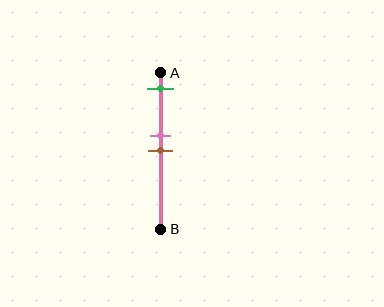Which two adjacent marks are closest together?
The pink and brown marks are the closest adjacent pair.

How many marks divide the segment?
There are 3 marks dividing the segment.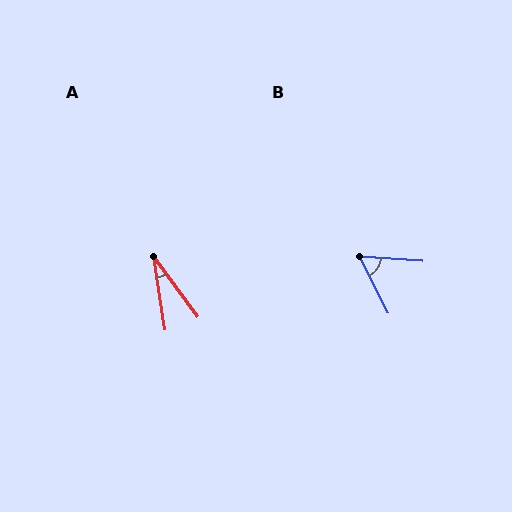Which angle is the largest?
B, at approximately 60 degrees.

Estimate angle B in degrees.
Approximately 60 degrees.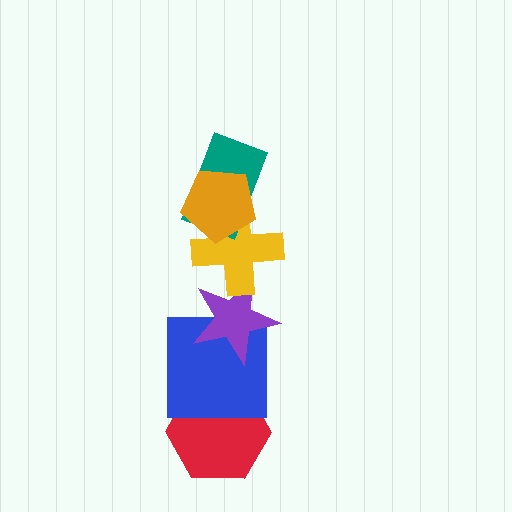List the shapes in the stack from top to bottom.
From top to bottom: the orange pentagon, the teal rectangle, the yellow cross, the purple star, the blue square, the red hexagon.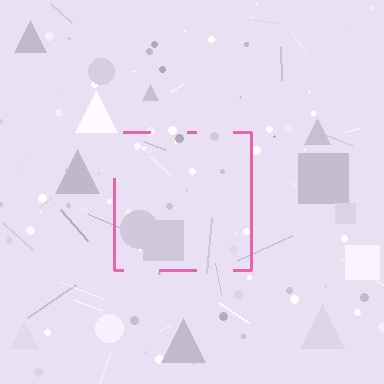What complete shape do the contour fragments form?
The contour fragments form a square.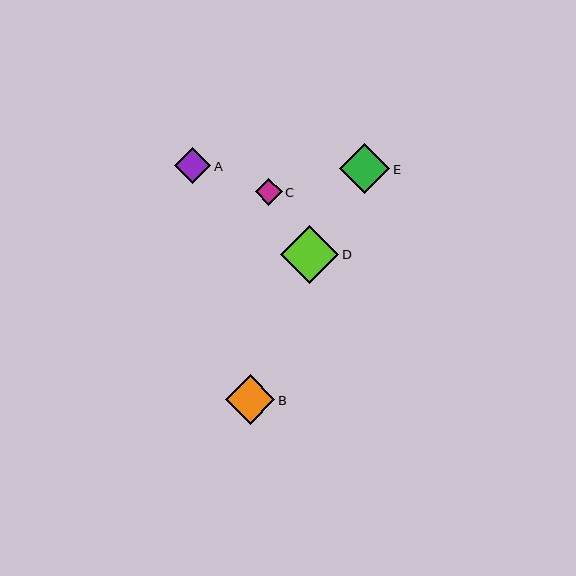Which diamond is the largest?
Diamond D is the largest with a size of approximately 59 pixels.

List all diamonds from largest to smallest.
From largest to smallest: D, E, B, A, C.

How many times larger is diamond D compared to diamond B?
Diamond D is approximately 1.2 times the size of diamond B.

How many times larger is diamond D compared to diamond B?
Diamond D is approximately 1.2 times the size of diamond B.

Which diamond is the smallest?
Diamond C is the smallest with a size of approximately 27 pixels.